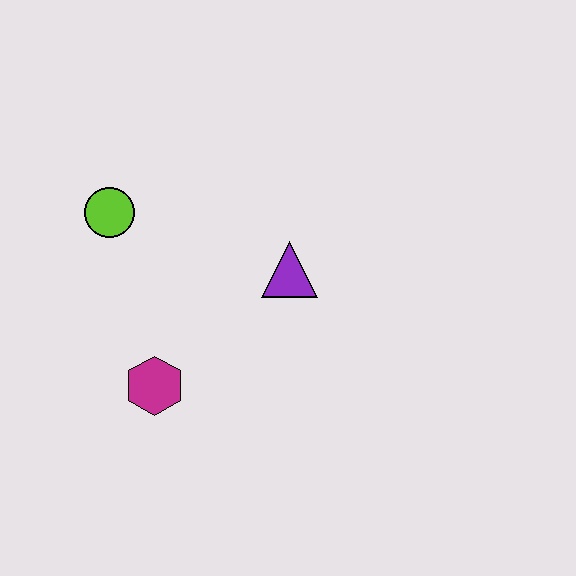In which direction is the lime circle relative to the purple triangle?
The lime circle is to the left of the purple triangle.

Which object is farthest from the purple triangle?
The lime circle is farthest from the purple triangle.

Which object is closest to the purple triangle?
The magenta hexagon is closest to the purple triangle.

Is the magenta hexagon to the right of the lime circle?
Yes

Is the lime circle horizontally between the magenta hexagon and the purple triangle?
No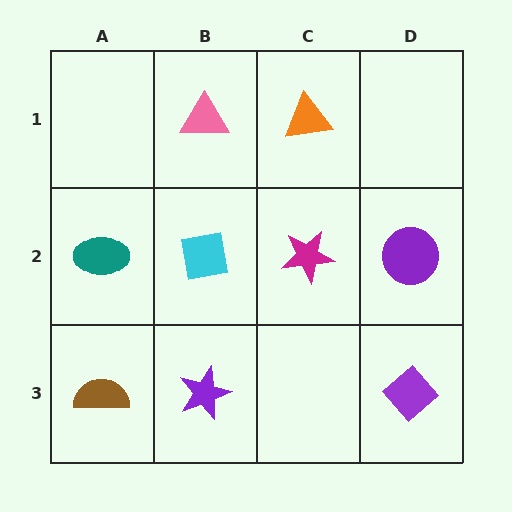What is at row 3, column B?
A purple star.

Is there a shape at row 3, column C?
No, that cell is empty.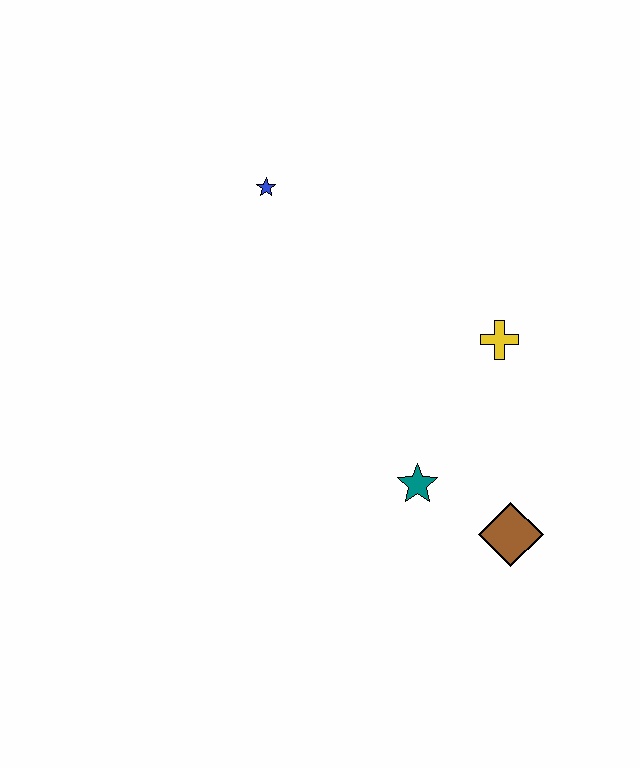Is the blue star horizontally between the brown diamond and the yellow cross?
No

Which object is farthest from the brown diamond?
The blue star is farthest from the brown diamond.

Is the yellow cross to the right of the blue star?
Yes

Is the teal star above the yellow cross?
No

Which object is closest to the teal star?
The brown diamond is closest to the teal star.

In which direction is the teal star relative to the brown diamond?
The teal star is to the left of the brown diamond.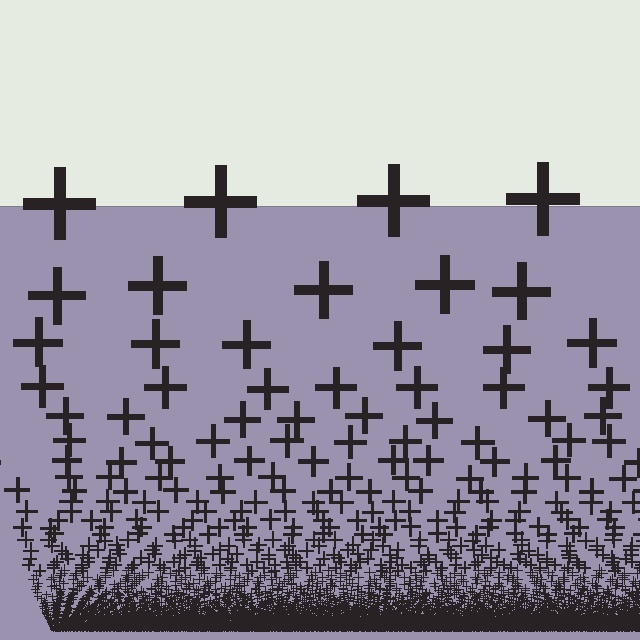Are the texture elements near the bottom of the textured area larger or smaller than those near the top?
Smaller. The gradient is inverted — elements near the bottom are smaller and denser.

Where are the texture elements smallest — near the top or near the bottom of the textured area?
Near the bottom.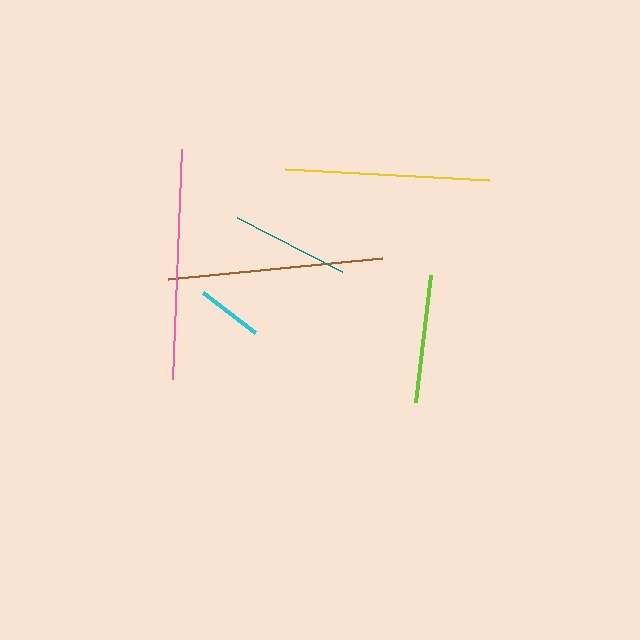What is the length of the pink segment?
The pink segment is approximately 230 pixels long.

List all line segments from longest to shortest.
From longest to shortest: pink, brown, yellow, lime, teal, cyan.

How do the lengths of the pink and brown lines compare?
The pink and brown lines are approximately the same length.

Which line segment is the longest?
The pink line is the longest at approximately 230 pixels.